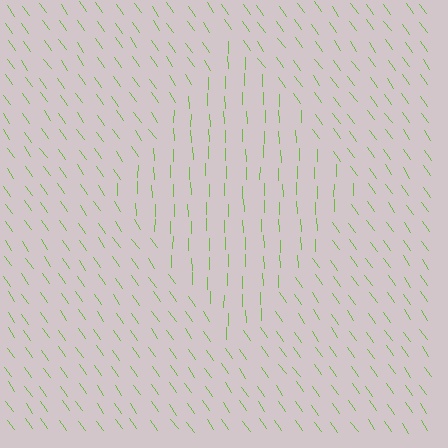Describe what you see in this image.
The image is filled with small lime line segments. A diamond region in the image has lines oriented differently from the surrounding lines, creating a visible texture boundary.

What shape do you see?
I see a diamond.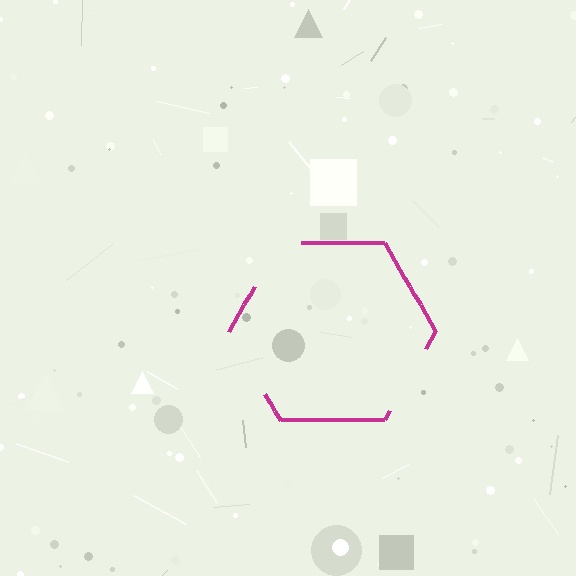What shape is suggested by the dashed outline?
The dashed outline suggests a hexagon.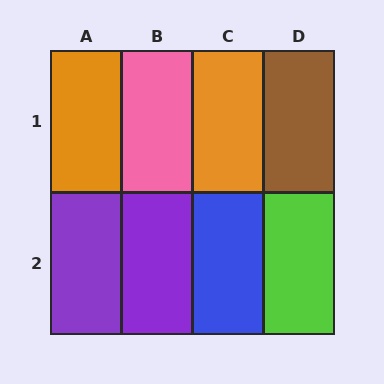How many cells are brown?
1 cell is brown.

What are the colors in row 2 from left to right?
Purple, purple, blue, lime.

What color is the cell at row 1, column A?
Orange.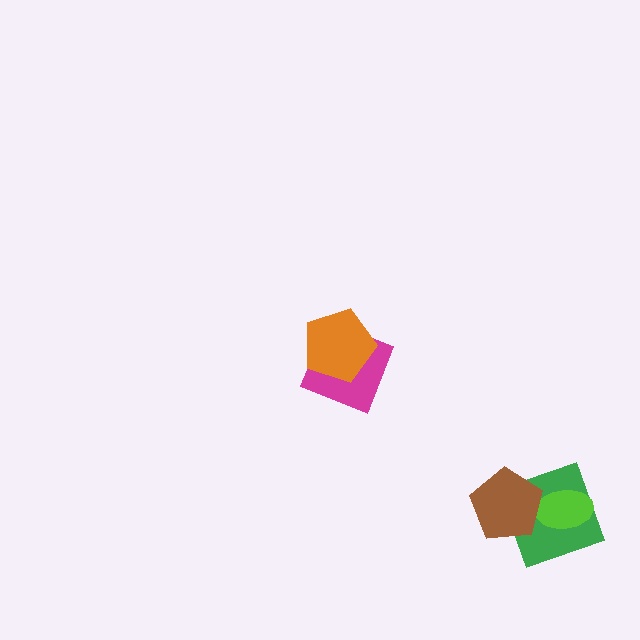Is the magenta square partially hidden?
Yes, it is partially covered by another shape.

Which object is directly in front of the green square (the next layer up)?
The lime ellipse is directly in front of the green square.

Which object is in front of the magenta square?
The orange pentagon is in front of the magenta square.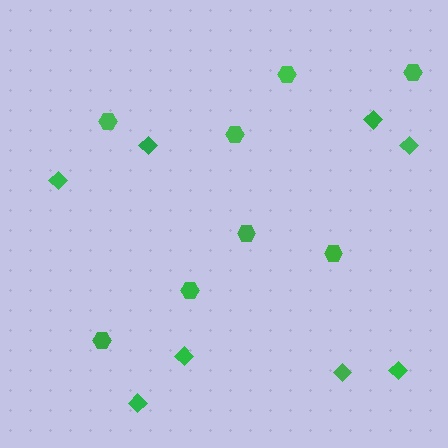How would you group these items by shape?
There are 2 groups: one group of hexagons (8) and one group of diamonds (8).